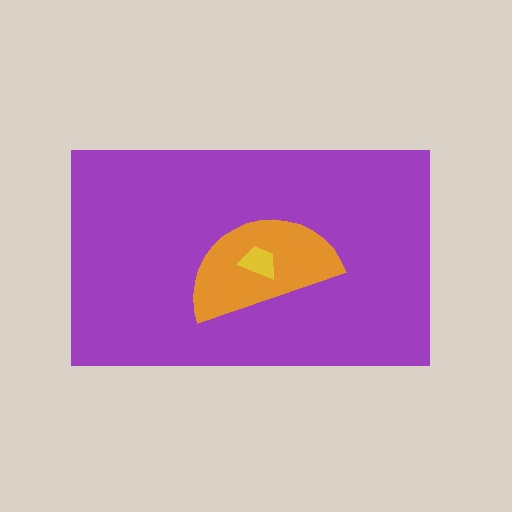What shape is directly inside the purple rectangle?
The orange semicircle.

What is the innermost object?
The yellow trapezoid.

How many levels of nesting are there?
3.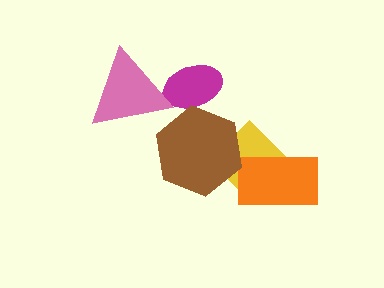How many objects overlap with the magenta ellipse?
2 objects overlap with the magenta ellipse.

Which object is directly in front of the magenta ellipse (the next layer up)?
The pink triangle is directly in front of the magenta ellipse.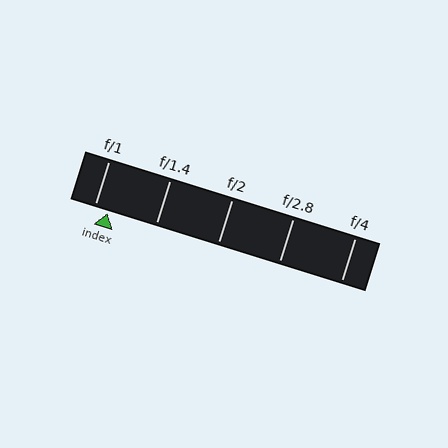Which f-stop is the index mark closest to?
The index mark is closest to f/1.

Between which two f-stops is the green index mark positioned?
The index mark is between f/1 and f/1.4.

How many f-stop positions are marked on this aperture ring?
There are 5 f-stop positions marked.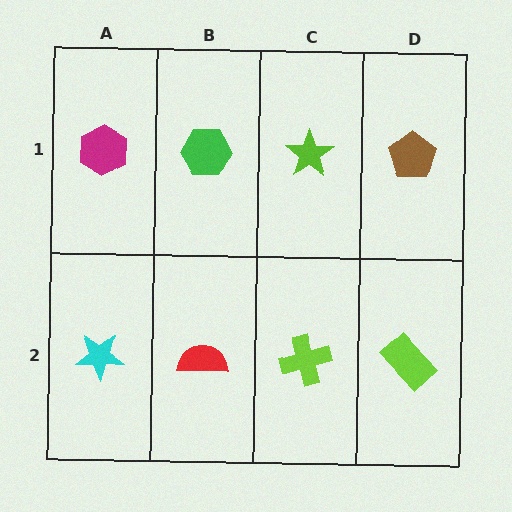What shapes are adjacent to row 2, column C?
A lime star (row 1, column C), a red semicircle (row 2, column B), a lime rectangle (row 2, column D).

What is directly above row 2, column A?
A magenta hexagon.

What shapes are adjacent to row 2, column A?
A magenta hexagon (row 1, column A), a red semicircle (row 2, column B).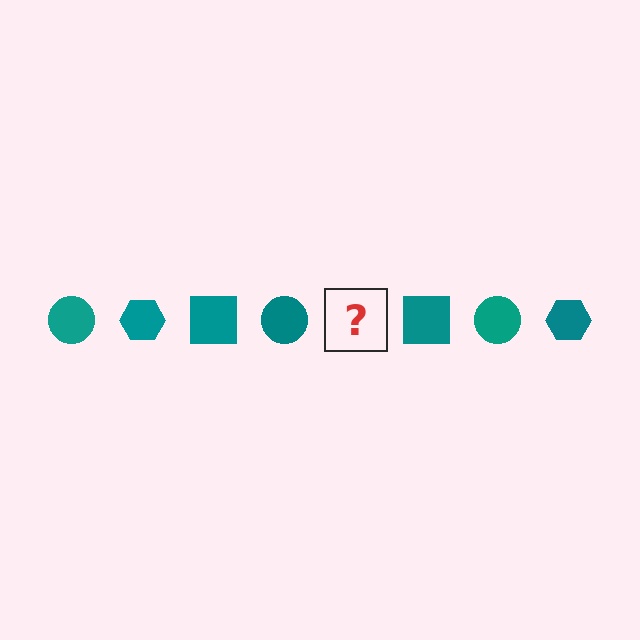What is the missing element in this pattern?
The missing element is a teal hexagon.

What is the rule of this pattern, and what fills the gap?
The rule is that the pattern cycles through circle, hexagon, square shapes in teal. The gap should be filled with a teal hexagon.